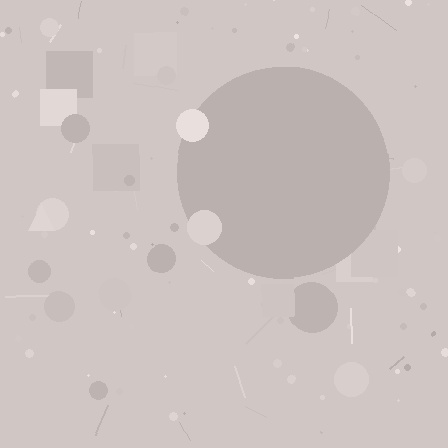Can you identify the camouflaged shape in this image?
The camouflaged shape is a circle.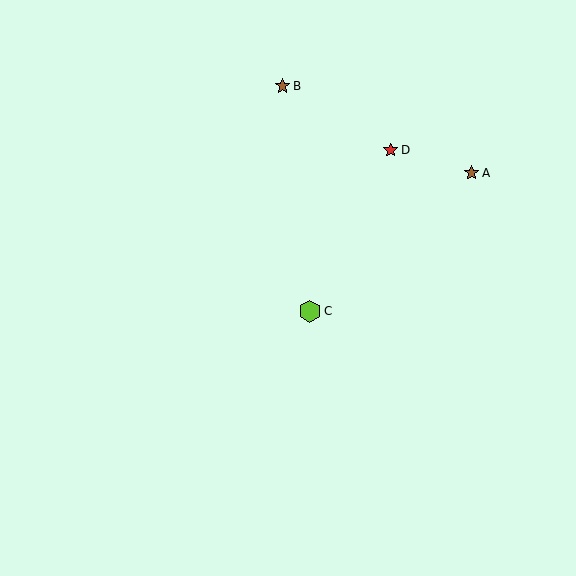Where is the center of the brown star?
The center of the brown star is at (282, 86).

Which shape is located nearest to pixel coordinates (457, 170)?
The brown star (labeled A) at (471, 173) is nearest to that location.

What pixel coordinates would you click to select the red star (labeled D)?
Click at (391, 150) to select the red star D.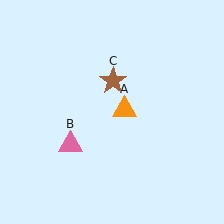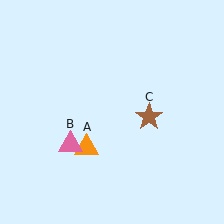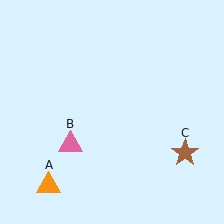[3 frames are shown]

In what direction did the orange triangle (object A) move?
The orange triangle (object A) moved down and to the left.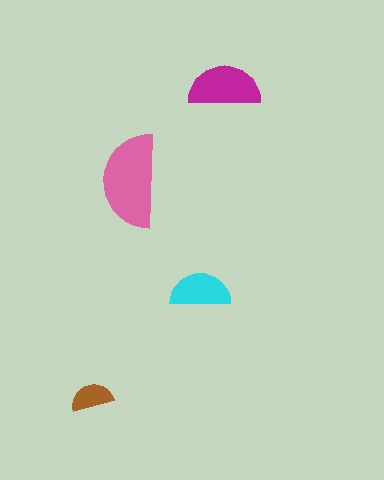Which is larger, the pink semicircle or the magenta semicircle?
The pink one.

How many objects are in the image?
There are 4 objects in the image.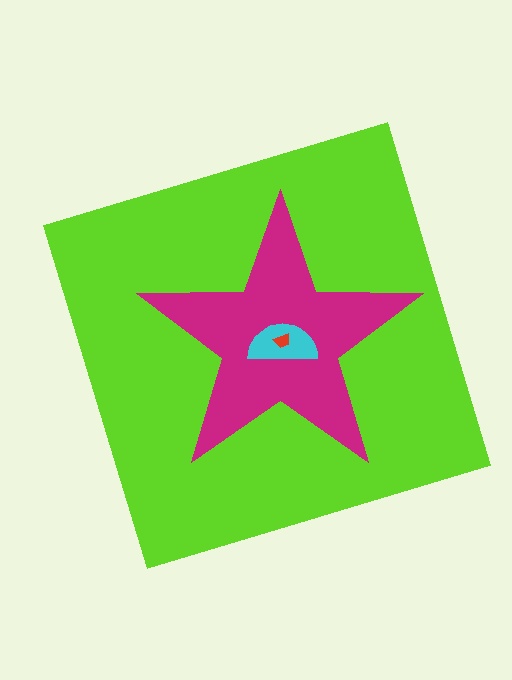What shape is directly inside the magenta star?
The cyan semicircle.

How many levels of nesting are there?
4.